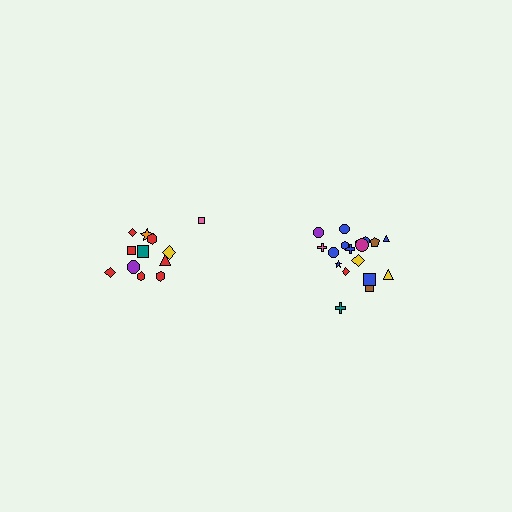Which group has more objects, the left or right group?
The right group.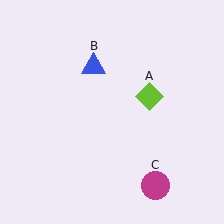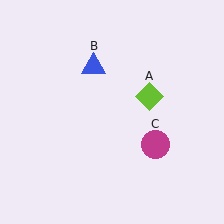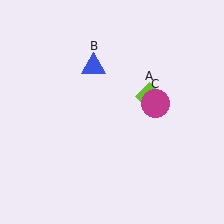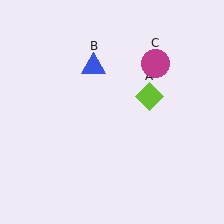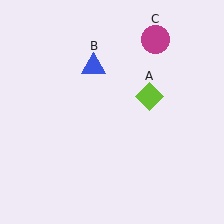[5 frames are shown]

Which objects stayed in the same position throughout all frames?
Lime diamond (object A) and blue triangle (object B) remained stationary.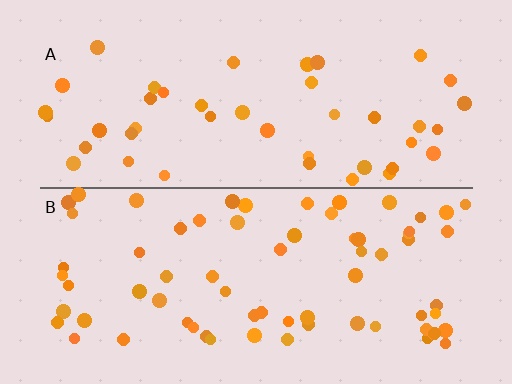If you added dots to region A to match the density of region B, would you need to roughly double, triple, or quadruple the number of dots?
Approximately double.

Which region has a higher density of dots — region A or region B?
B (the bottom).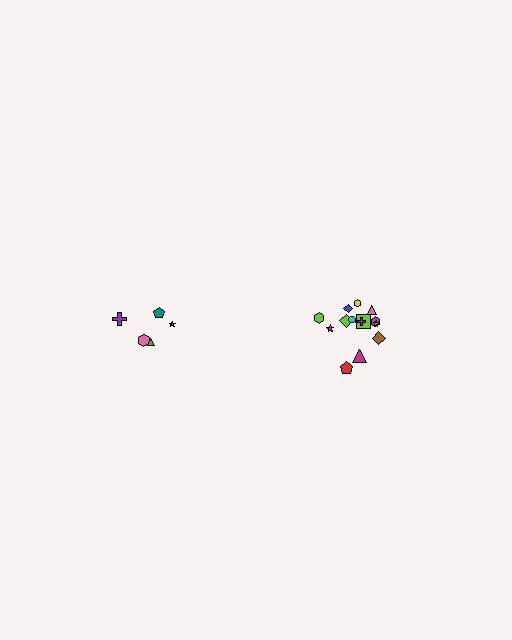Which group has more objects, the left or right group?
The right group.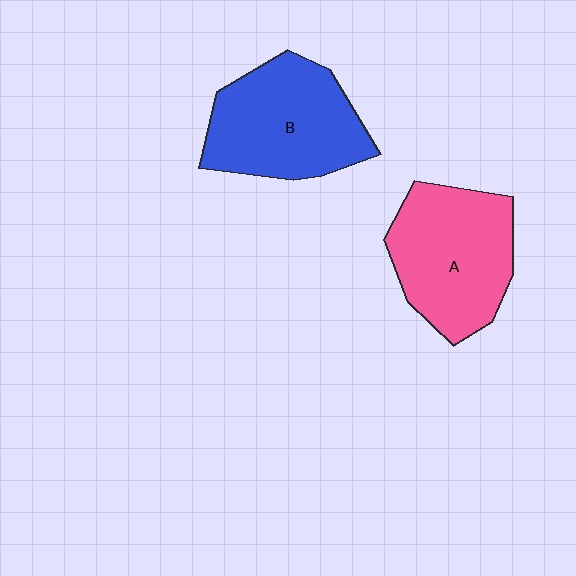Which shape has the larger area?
Shape B (blue).